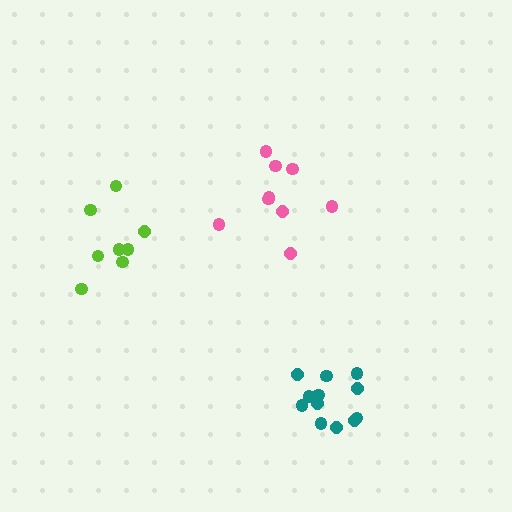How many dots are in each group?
Group 1: 12 dots, Group 2: 8 dots, Group 3: 9 dots (29 total).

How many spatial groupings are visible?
There are 3 spatial groupings.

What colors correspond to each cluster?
The clusters are colored: teal, lime, pink.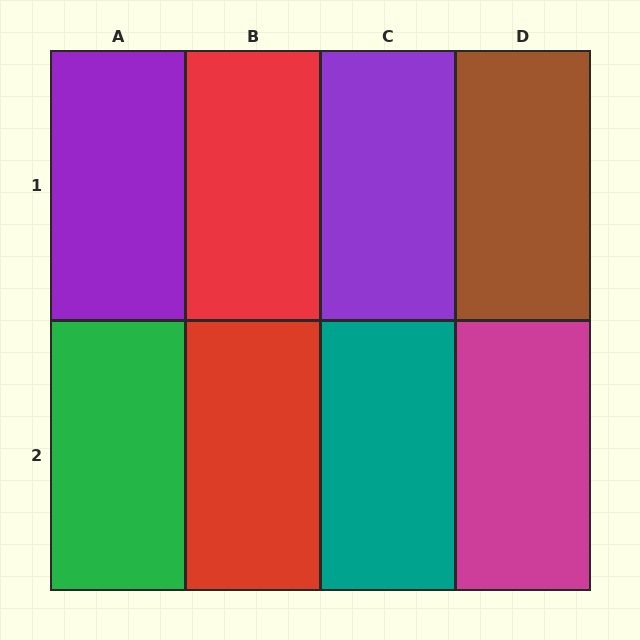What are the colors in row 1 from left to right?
Purple, red, purple, brown.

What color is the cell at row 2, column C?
Teal.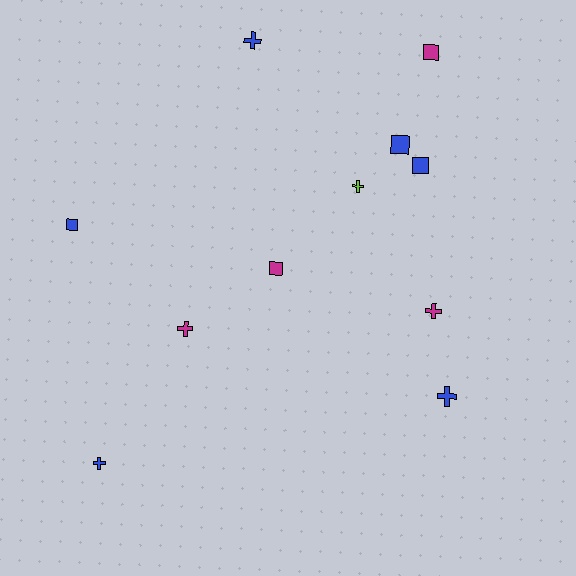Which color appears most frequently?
Blue, with 6 objects.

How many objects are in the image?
There are 11 objects.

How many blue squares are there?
There are 3 blue squares.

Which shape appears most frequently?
Cross, with 6 objects.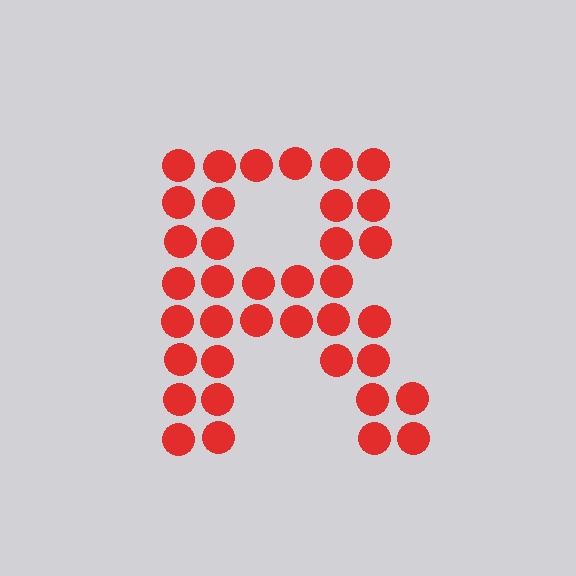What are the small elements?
The small elements are circles.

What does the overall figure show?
The overall figure shows the letter R.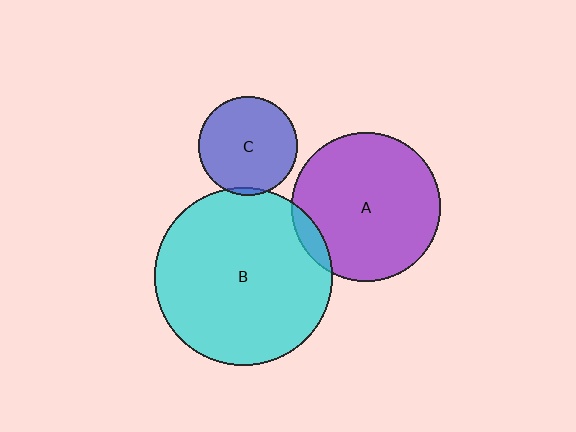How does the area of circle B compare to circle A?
Approximately 1.4 times.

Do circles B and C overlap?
Yes.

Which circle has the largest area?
Circle B (cyan).